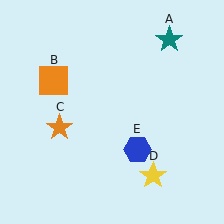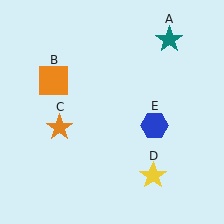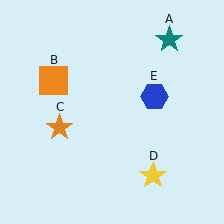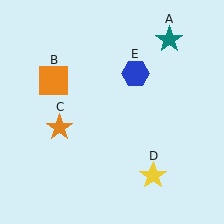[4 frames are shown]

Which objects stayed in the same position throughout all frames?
Teal star (object A) and orange square (object B) and orange star (object C) and yellow star (object D) remained stationary.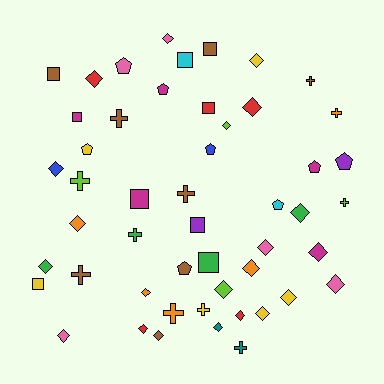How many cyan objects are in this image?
There are 2 cyan objects.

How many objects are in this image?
There are 50 objects.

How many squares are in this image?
There are 9 squares.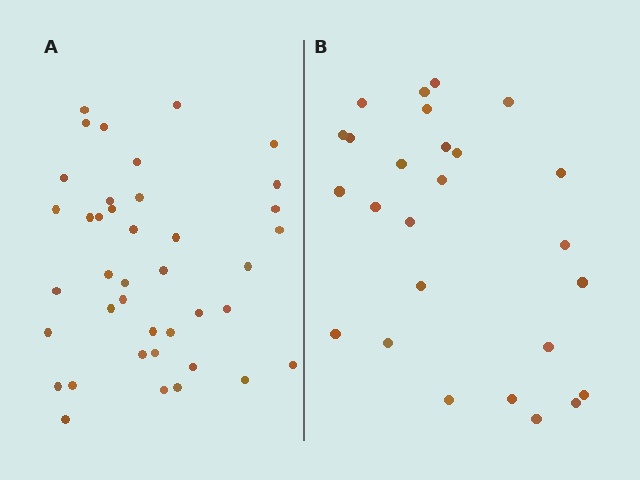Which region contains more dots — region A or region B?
Region A (the left region) has more dots.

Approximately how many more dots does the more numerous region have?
Region A has approximately 15 more dots than region B.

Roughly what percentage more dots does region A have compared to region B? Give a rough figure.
About 55% more.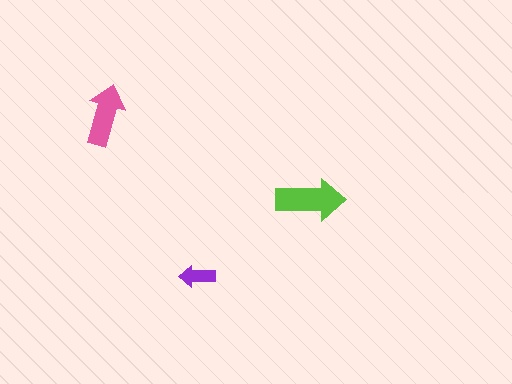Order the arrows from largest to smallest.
the lime one, the pink one, the purple one.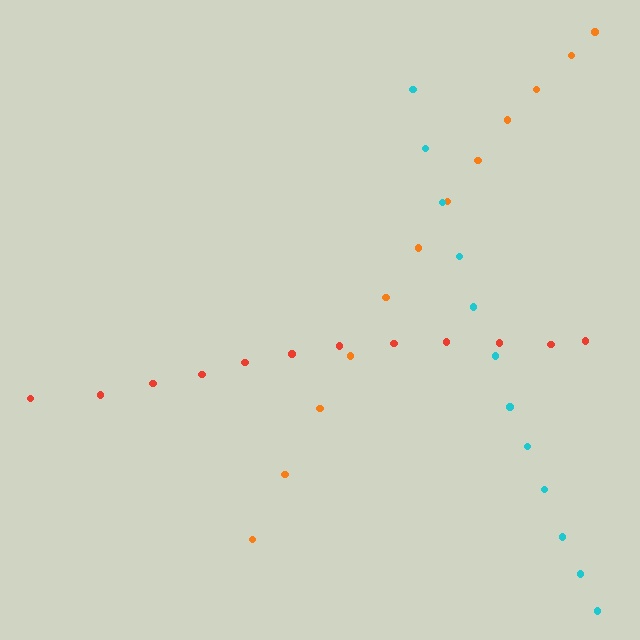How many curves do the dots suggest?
There are 3 distinct paths.